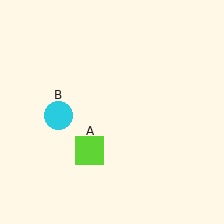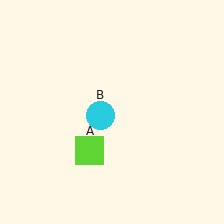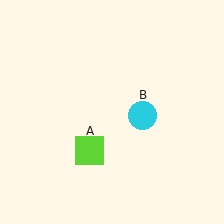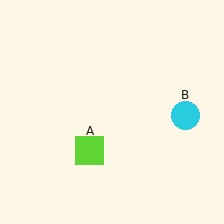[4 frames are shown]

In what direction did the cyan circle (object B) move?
The cyan circle (object B) moved right.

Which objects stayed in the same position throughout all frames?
Lime square (object A) remained stationary.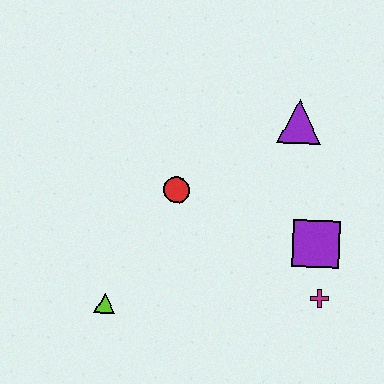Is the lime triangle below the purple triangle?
Yes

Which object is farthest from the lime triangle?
The purple triangle is farthest from the lime triangle.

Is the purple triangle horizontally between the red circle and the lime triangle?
No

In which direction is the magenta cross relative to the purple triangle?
The magenta cross is below the purple triangle.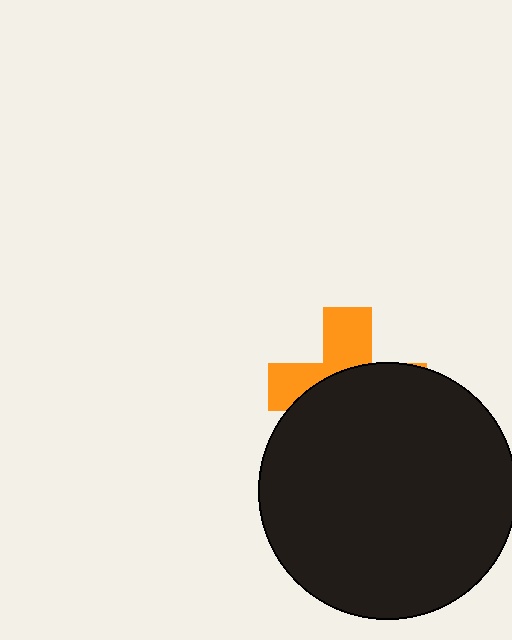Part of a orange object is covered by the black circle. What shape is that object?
It is a cross.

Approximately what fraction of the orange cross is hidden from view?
Roughly 62% of the orange cross is hidden behind the black circle.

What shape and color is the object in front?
The object in front is a black circle.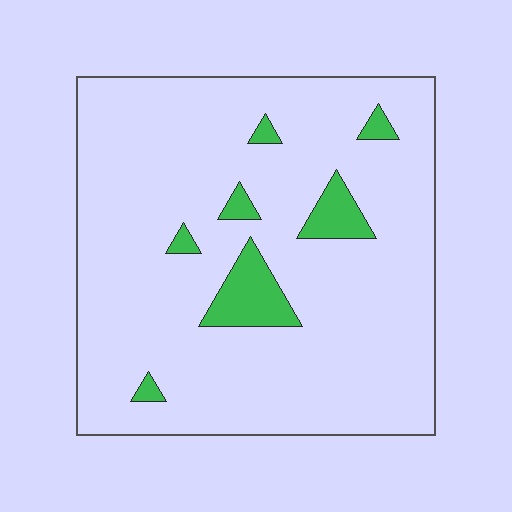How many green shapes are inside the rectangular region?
7.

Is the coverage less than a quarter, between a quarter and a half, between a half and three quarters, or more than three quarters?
Less than a quarter.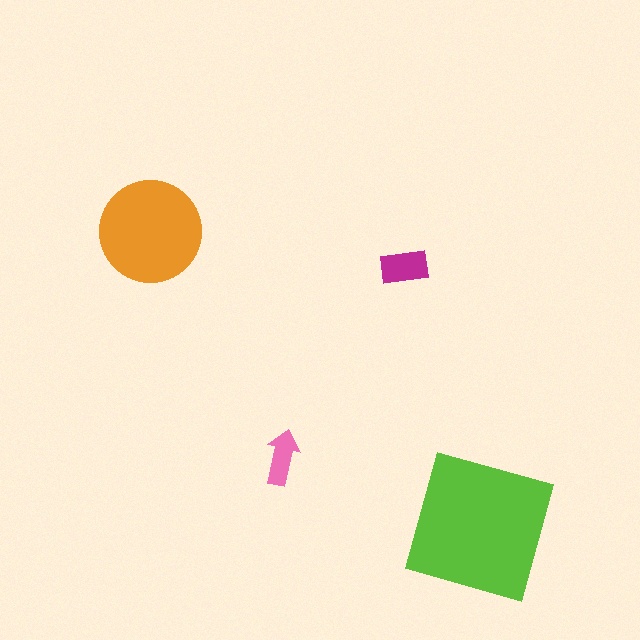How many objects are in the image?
There are 4 objects in the image.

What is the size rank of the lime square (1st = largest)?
1st.